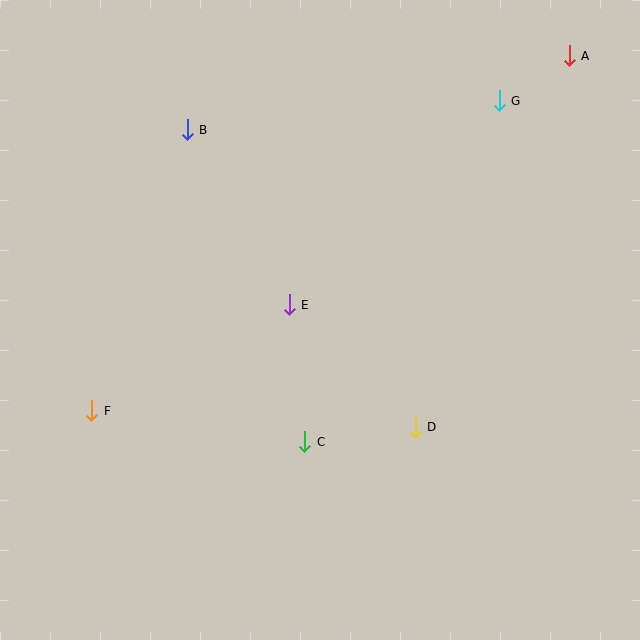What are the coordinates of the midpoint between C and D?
The midpoint between C and D is at (360, 435).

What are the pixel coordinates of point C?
Point C is at (305, 442).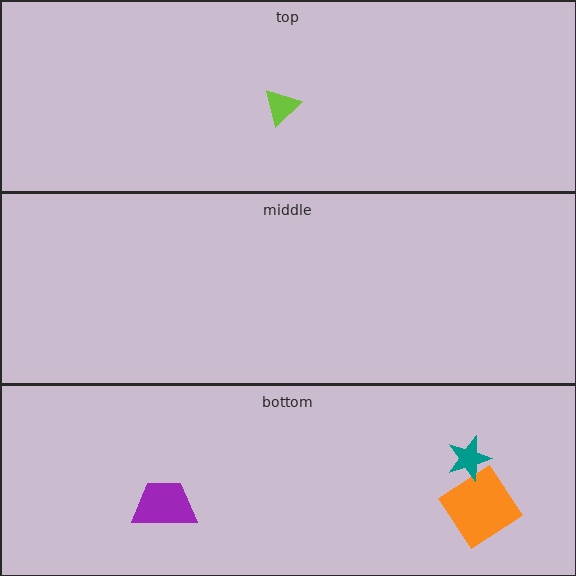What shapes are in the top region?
The lime triangle.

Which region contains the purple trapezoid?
The bottom region.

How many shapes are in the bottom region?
3.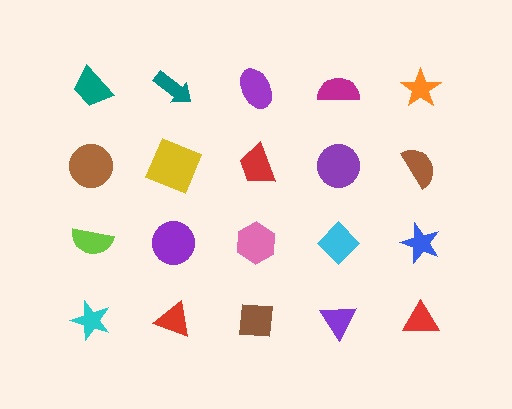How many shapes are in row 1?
5 shapes.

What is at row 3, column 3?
A pink hexagon.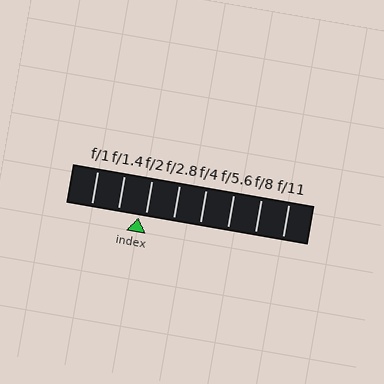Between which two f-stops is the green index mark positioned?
The index mark is between f/1.4 and f/2.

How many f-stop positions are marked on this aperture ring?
There are 8 f-stop positions marked.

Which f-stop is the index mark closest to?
The index mark is closest to f/2.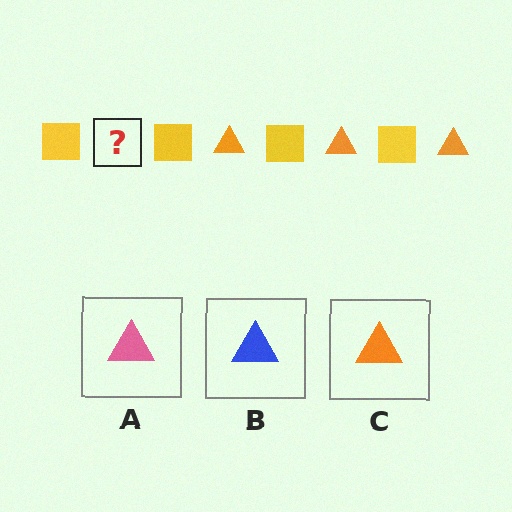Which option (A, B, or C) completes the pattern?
C.